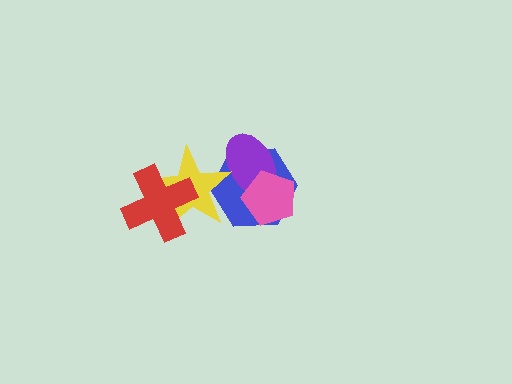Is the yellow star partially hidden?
Yes, it is partially covered by another shape.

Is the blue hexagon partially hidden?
Yes, it is partially covered by another shape.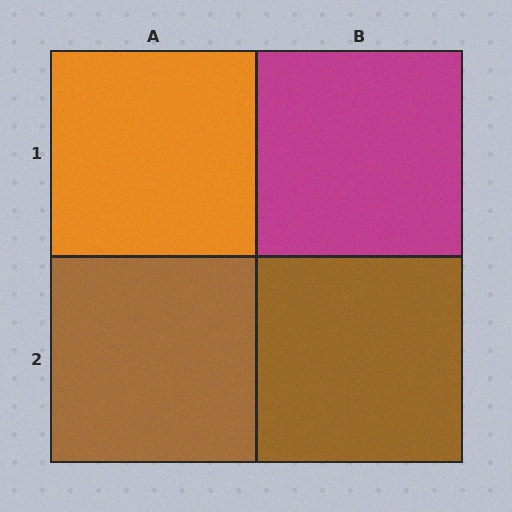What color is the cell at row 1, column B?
Magenta.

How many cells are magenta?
1 cell is magenta.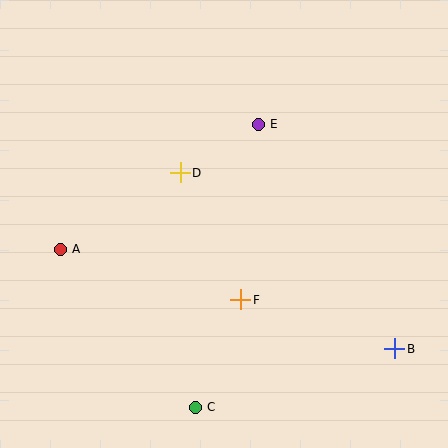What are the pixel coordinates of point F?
Point F is at (241, 300).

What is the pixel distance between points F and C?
The distance between F and C is 117 pixels.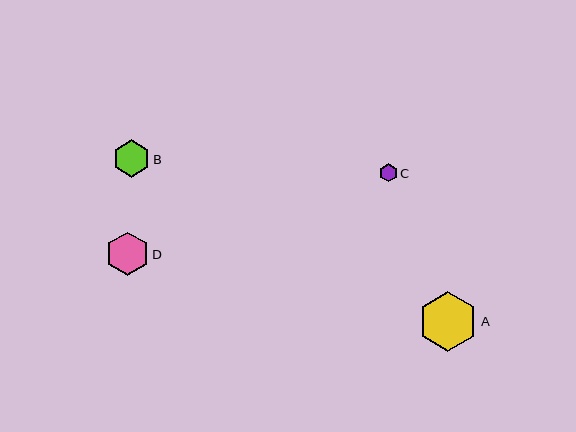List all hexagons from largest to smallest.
From largest to smallest: A, D, B, C.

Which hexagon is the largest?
Hexagon A is the largest with a size of approximately 60 pixels.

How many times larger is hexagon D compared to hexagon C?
Hexagon D is approximately 2.4 times the size of hexagon C.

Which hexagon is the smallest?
Hexagon C is the smallest with a size of approximately 18 pixels.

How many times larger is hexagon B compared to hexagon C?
Hexagon B is approximately 2.0 times the size of hexagon C.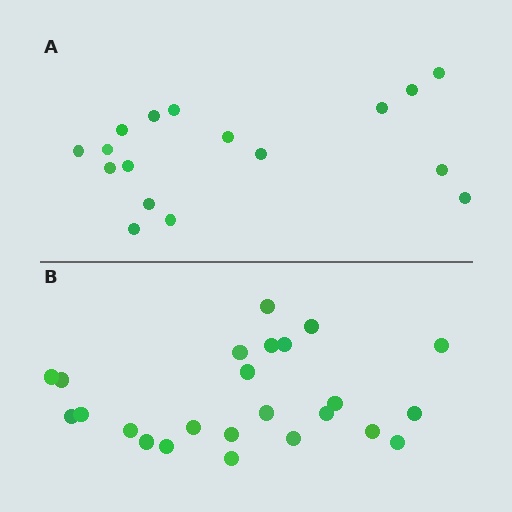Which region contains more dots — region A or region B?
Region B (the bottom region) has more dots.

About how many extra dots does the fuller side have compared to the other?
Region B has roughly 8 or so more dots than region A.